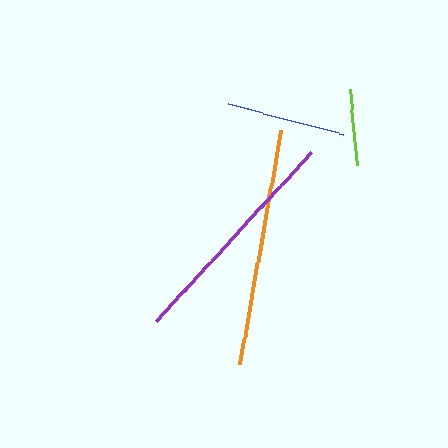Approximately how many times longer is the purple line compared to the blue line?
The purple line is approximately 1.9 times the length of the blue line.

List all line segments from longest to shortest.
From longest to shortest: orange, purple, blue, lime.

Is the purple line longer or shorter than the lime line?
The purple line is longer than the lime line.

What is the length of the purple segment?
The purple segment is approximately 229 pixels long.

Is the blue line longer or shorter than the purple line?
The purple line is longer than the blue line.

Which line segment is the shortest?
The lime line is the shortest at approximately 76 pixels.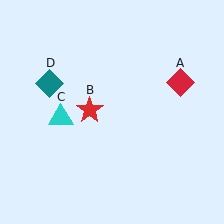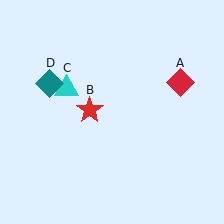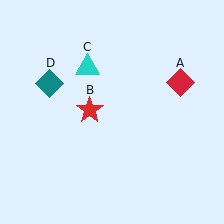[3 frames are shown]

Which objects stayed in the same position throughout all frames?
Red diamond (object A) and red star (object B) and teal diamond (object D) remained stationary.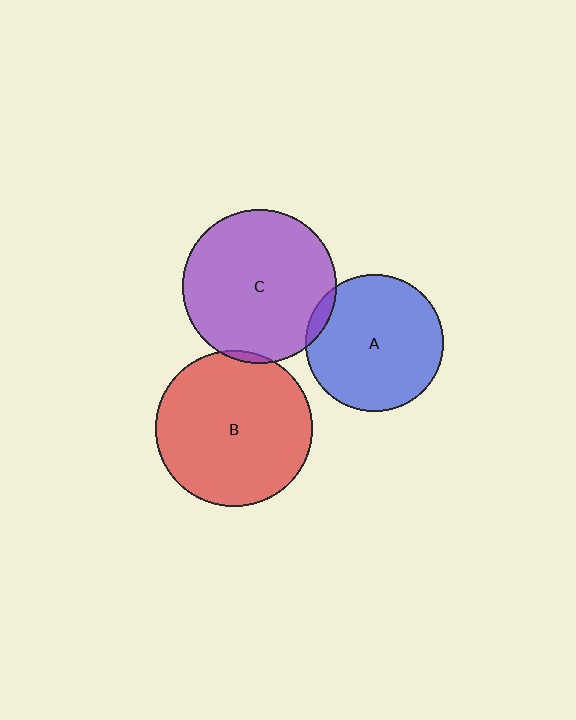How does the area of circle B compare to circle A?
Approximately 1.3 times.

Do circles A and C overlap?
Yes.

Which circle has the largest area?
Circle B (red).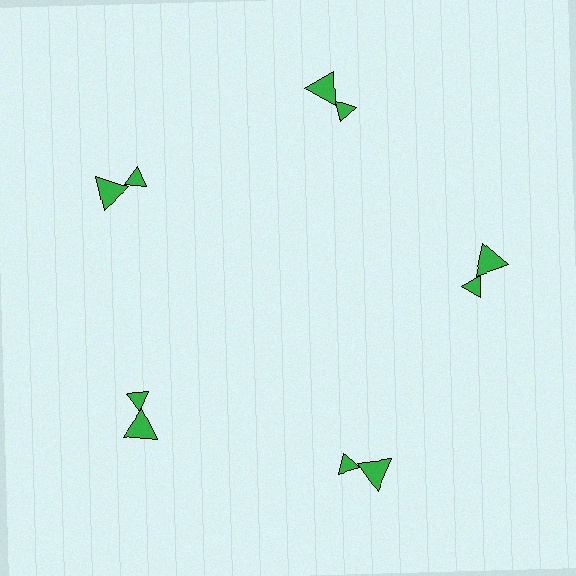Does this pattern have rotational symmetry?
Yes, this pattern has 5-fold rotational symmetry. It looks the same after rotating 72 degrees around the center.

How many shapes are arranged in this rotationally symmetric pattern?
There are 10 shapes, arranged in 5 groups of 2.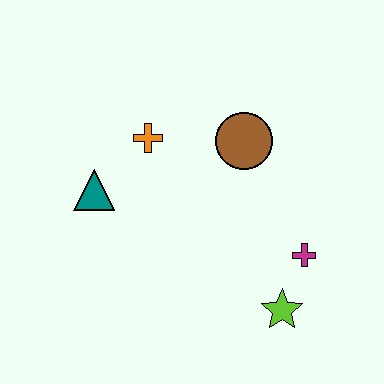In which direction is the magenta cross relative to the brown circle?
The magenta cross is below the brown circle.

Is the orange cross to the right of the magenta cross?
No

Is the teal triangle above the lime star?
Yes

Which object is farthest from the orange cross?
The lime star is farthest from the orange cross.